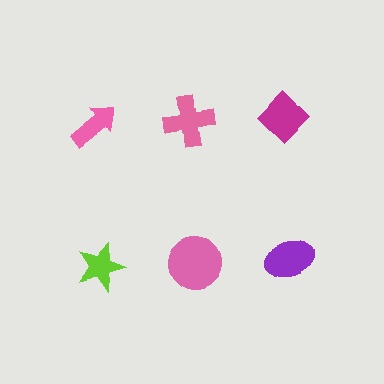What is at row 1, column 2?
A pink cross.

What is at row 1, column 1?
A pink arrow.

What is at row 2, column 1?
A lime star.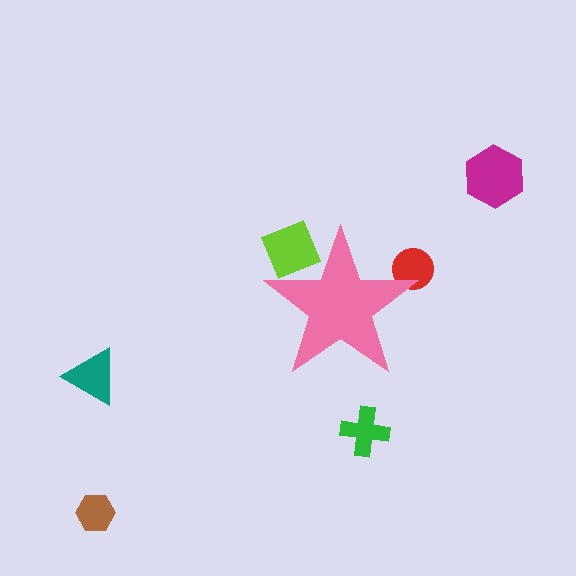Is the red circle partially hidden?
Yes, the red circle is partially hidden behind the pink star.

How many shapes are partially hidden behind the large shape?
2 shapes are partially hidden.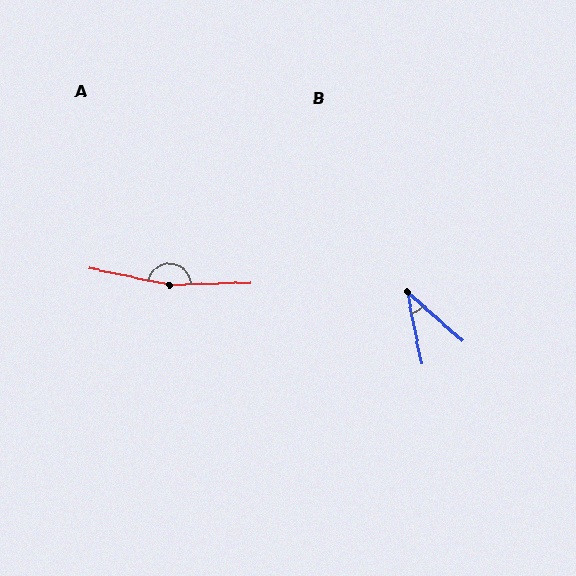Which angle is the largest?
A, at approximately 167 degrees.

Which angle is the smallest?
B, at approximately 37 degrees.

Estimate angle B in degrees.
Approximately 37 degrees.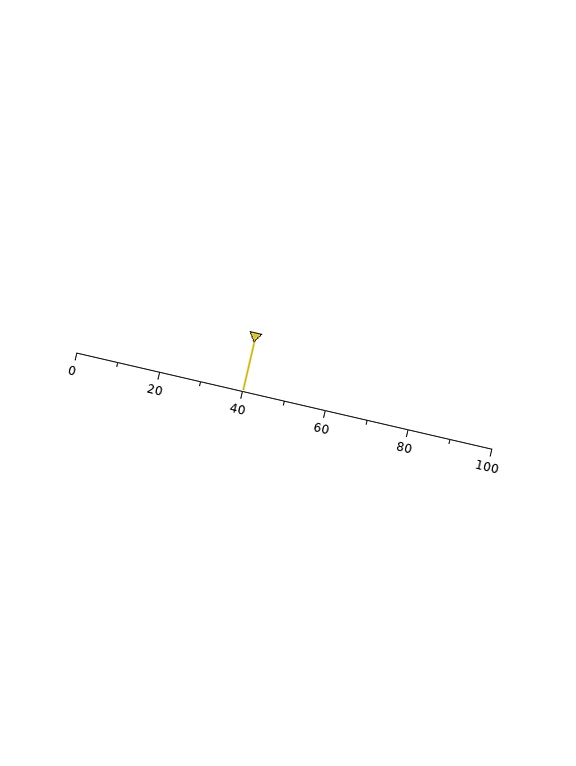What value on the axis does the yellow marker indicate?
The marker indicates approximately 40.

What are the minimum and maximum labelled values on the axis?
The axis runs from 0 to 100.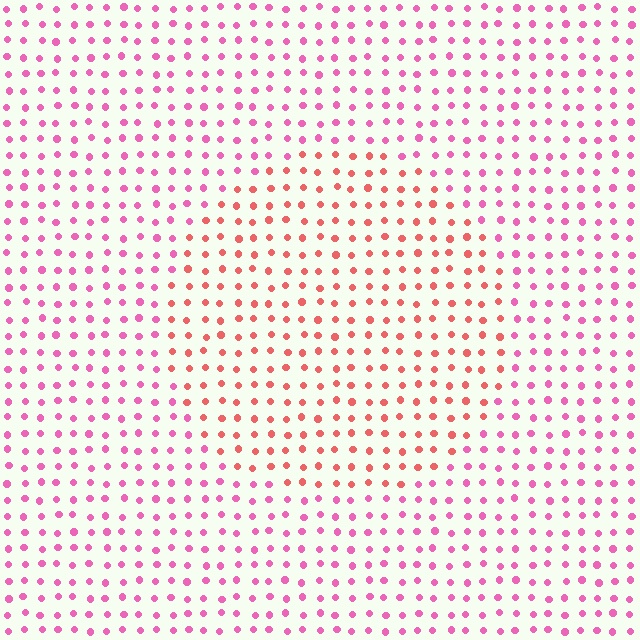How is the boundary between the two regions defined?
The boundary is defined purely by a slight shift in hue (about 36 degrees). Spacing, size, and orientation are identical on both sides.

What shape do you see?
I see a circle.